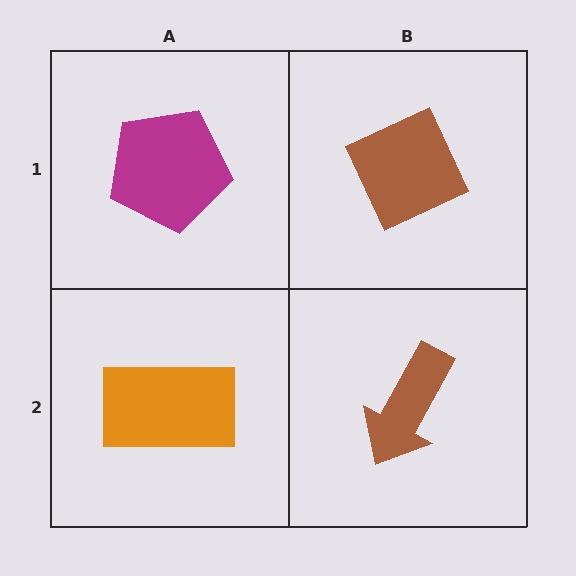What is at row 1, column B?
A brown diamond.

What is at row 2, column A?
An orange rectangle.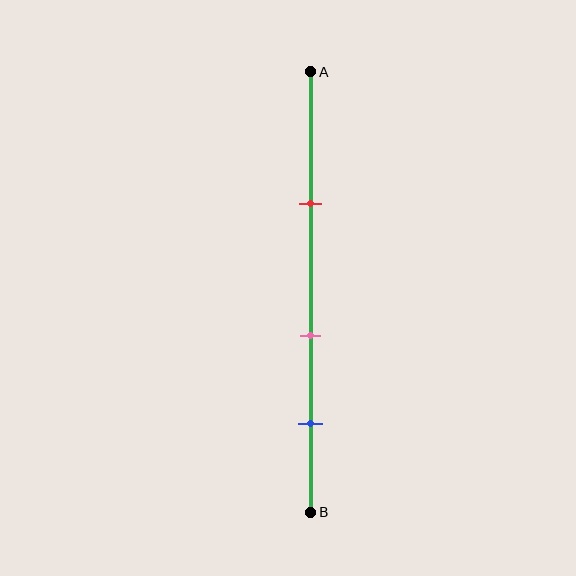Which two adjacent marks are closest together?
The pink and blue marks are the closest adjacent pair.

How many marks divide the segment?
There are 3 marks dividing the segment.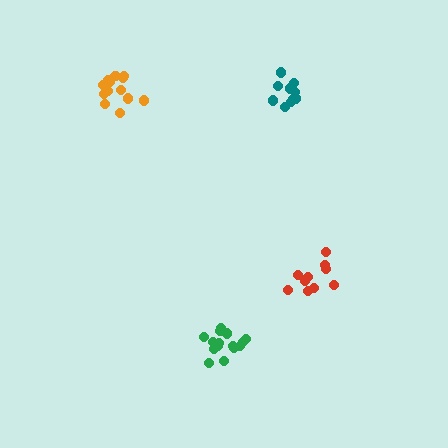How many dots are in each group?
Group 1: 10 dots, Group 2: 10 dots, Group 3: 13 dots, Group 4: 15 dots (48 total).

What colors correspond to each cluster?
The clusters are colored: red, teal, orange, green.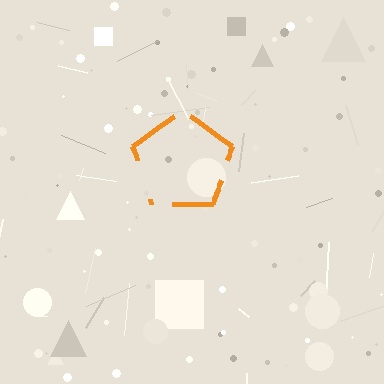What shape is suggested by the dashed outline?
The dashed outline suggests a pentagon.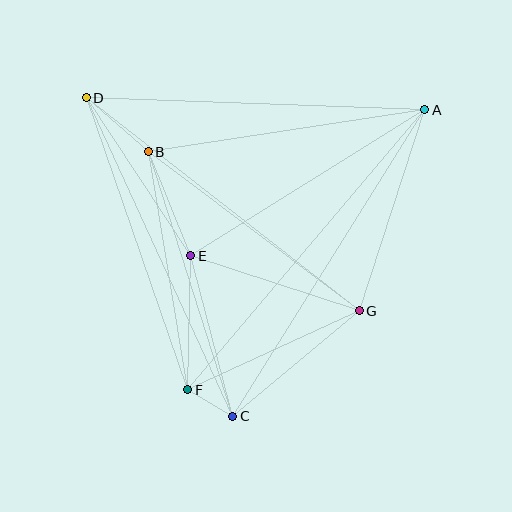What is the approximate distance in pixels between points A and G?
The distance between A and G is approximately 211 pixels.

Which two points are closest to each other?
Points C and F are closest to each other.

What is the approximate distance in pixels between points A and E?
The distance between A and E is approximately 276 pixels.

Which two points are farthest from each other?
Points A and F are farthest from each other.